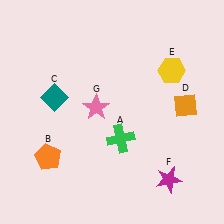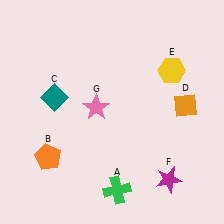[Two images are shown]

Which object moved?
The green cross (A) moved down.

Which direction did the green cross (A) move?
The green cross (A) moved down.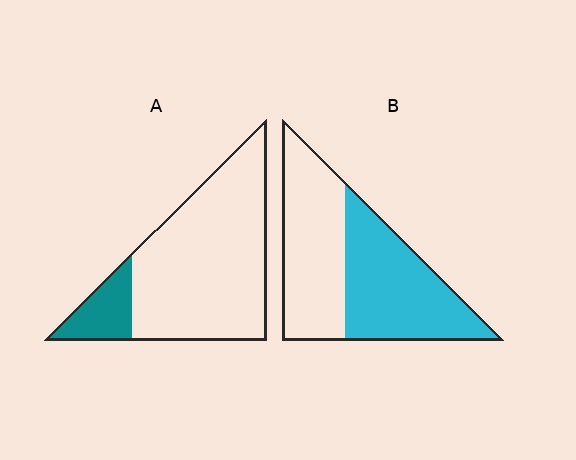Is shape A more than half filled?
No.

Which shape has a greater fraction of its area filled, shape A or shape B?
Shape B.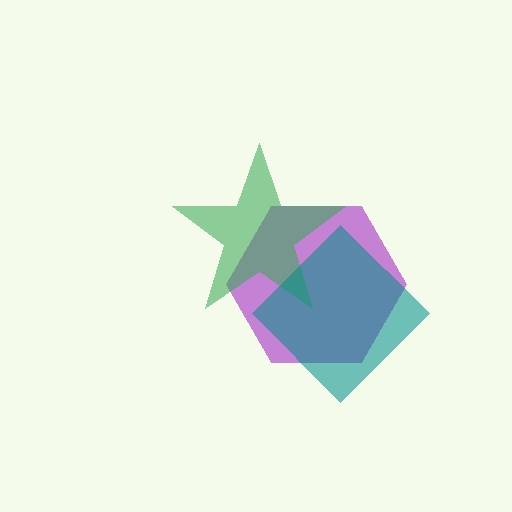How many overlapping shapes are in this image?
There are 3 overlapping shapes in the image.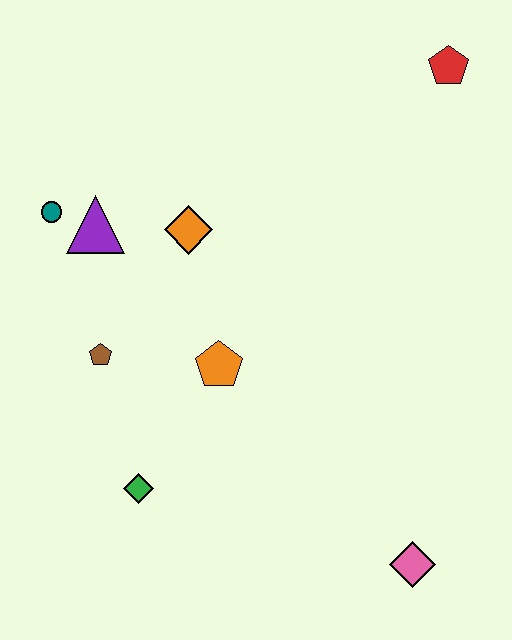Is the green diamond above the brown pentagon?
No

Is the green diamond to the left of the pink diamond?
Yes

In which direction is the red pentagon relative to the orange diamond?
The red pentagon is to the right of the orange diamond.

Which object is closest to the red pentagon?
The orange diamond is closest to the red pentagon.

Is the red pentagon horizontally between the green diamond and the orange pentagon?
No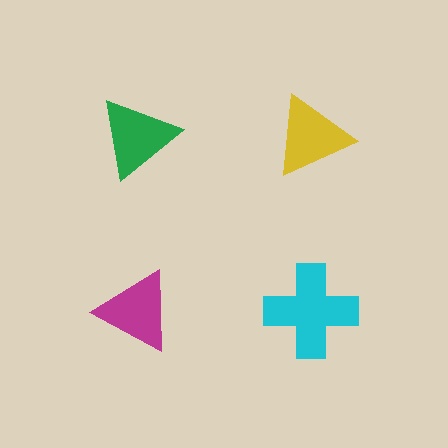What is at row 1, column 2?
A yellow triangle.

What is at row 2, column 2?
A cyan cross.